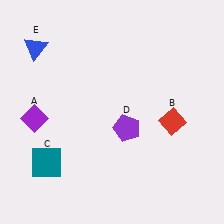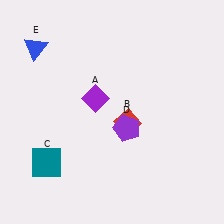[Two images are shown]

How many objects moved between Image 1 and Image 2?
2 objects moved between the two images.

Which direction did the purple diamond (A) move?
The purple diamond (A) moved right.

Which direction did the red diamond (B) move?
The red diamond (B) moved left.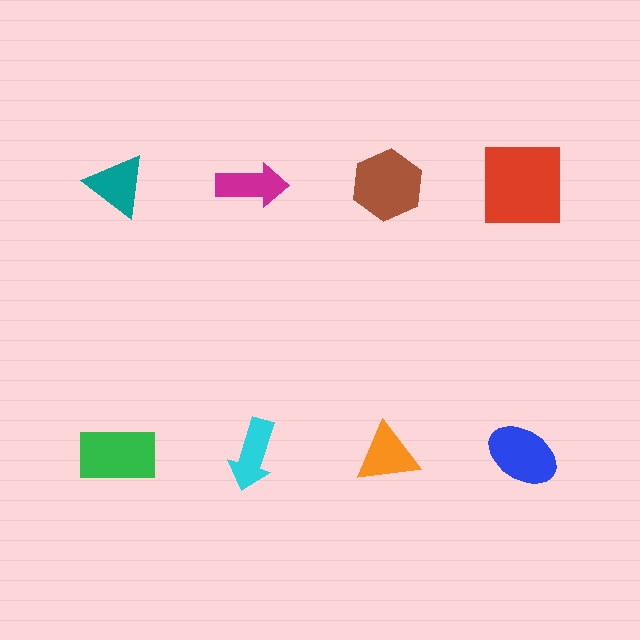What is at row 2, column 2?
A cyan arrow.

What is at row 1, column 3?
A brown hexagon.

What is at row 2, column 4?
A blue ellipse.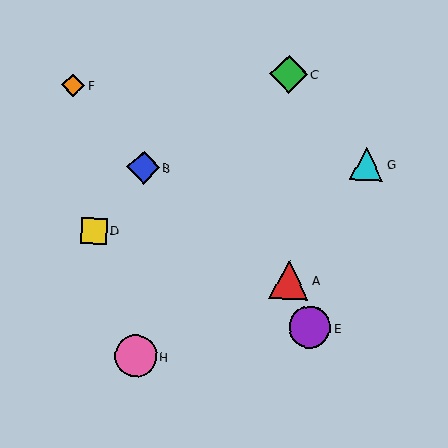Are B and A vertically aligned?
No, B is at x≈143 and A is at x≈289.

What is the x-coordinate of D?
Object D is at x≈94.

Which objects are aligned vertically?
Objects B, H are aligned vertically.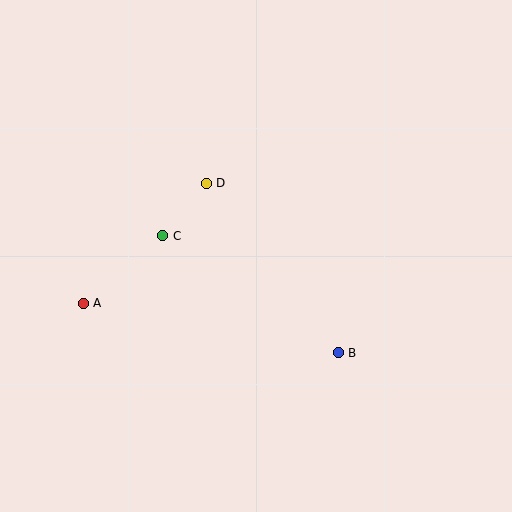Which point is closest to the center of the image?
Point D at (206, 183) is closest to the center.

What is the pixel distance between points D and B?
The distance between D and B is 215 pixels.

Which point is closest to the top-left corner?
Point D is closest to the top-left corner.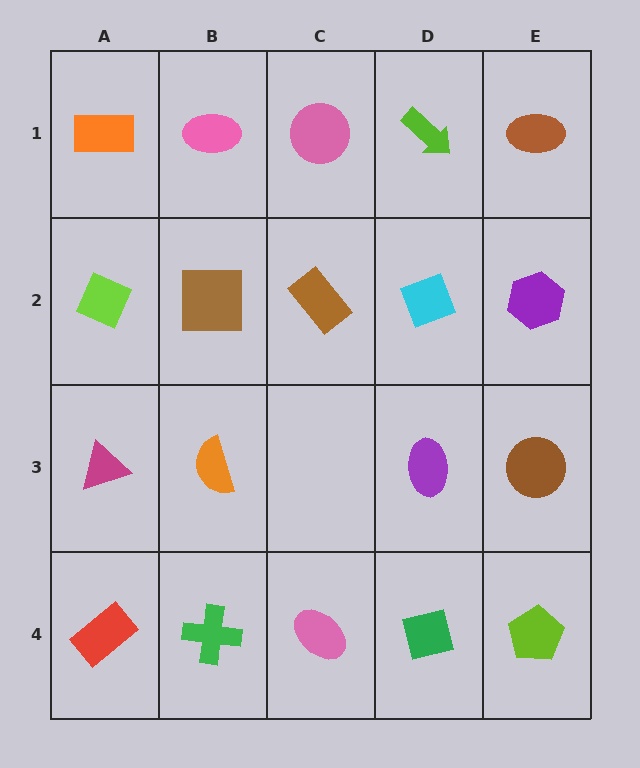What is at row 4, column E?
A lime pentagon.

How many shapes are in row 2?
5 shapes.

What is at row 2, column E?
A purple hexagon.